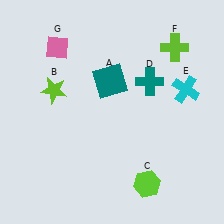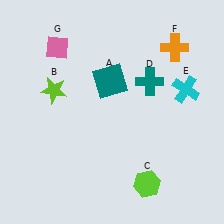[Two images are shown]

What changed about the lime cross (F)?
In Image 1, F is lime. In Image 2, it changed to orange.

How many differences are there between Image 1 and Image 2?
There is 1 difference between the two images.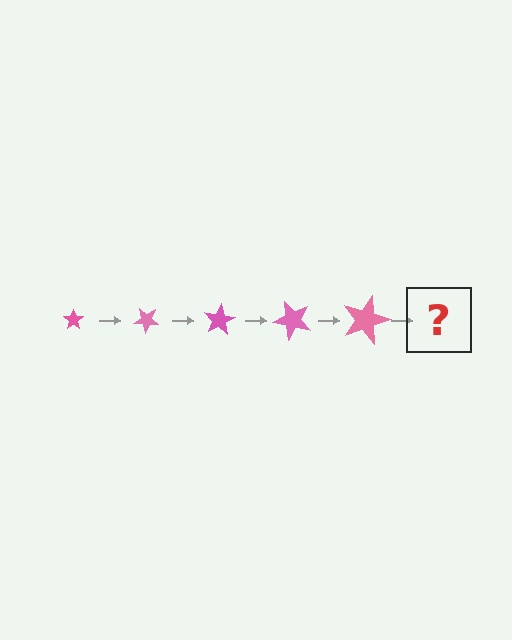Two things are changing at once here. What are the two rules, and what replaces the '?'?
The two rules are that the star grows larger each step and it rotates 40 degrees each step. The '?' should be a star, larger than the previous one and rotated 200 degrees from the start.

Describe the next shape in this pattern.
It should be a star, larger than the previous one and rotated 200 degrees from the start.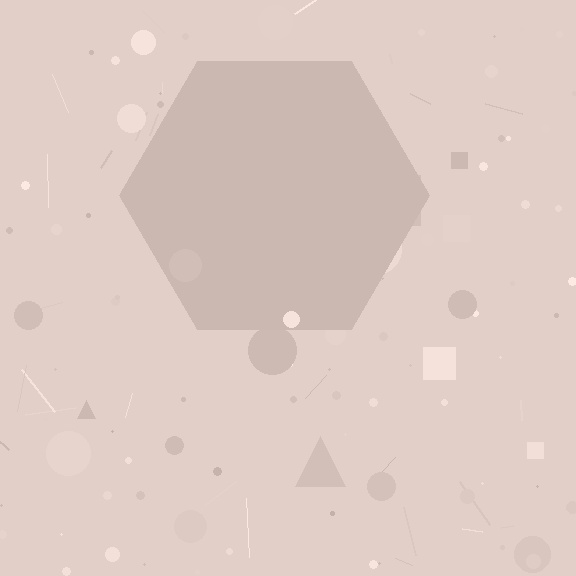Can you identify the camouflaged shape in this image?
The camouflaged shape is a hexagon.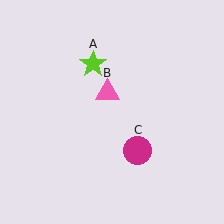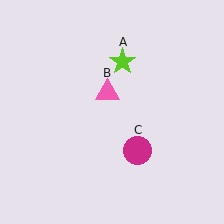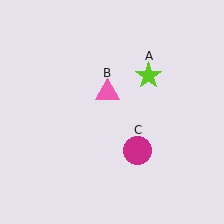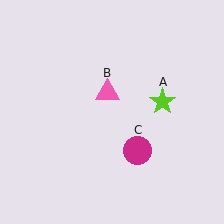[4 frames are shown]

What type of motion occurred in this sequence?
The lime star (object A) rotated clockwise around the center of the scene.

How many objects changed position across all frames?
1 object changed position: lime star (object A).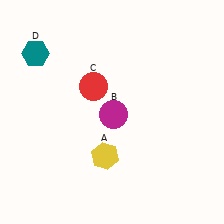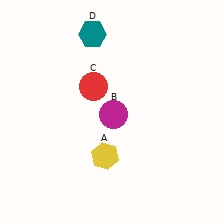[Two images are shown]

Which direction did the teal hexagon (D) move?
The teal hexagon (D) moved right.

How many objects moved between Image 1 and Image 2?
1 object moved between the two images.